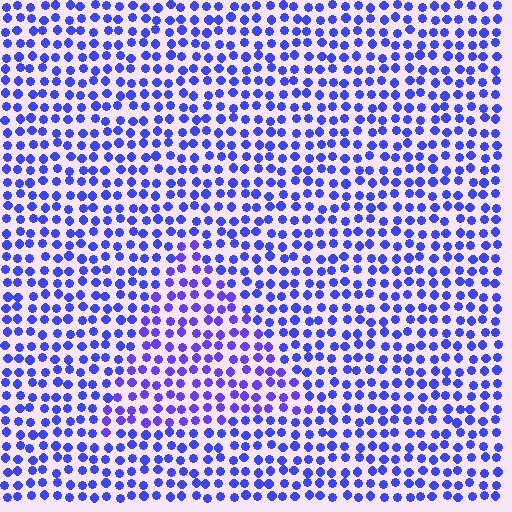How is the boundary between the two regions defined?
The boundary is defined purely by a slight shift in hue (about 19 degrees). Spacing, size, and orientation are identical on both sides.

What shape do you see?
I see a triangle.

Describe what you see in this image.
The image is filled with small blue elements in a uniform arrangement. A triangle-shaped region is visible where the elements are tinted to a slightly different hue, forming a subtle color boundary.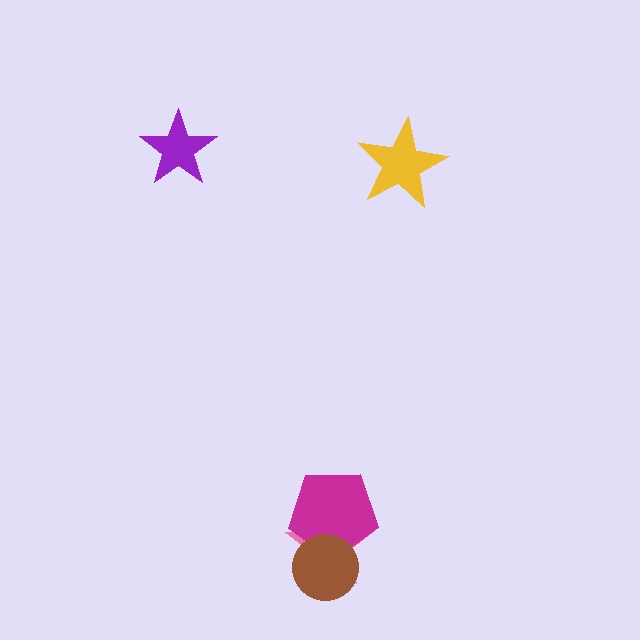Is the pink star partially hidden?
Yes, it is partially covered by another shape.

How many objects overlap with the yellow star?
0 objects overlap with the yellow star.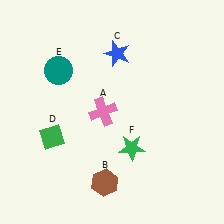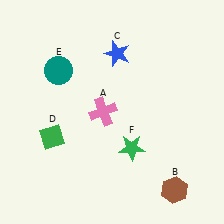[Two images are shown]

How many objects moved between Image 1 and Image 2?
1 object moved between the two images.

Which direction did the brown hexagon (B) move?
The brown hexagon (B) moved right.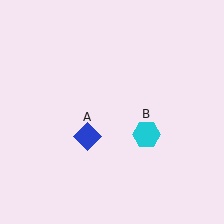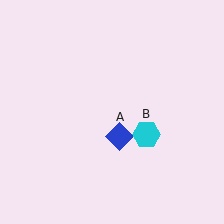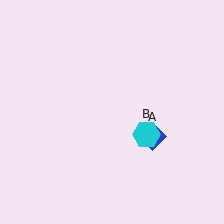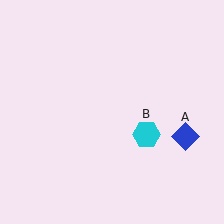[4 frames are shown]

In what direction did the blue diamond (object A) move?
The blue diamond (object A) moved right.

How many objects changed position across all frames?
1 object changed position: blue diamond (object A).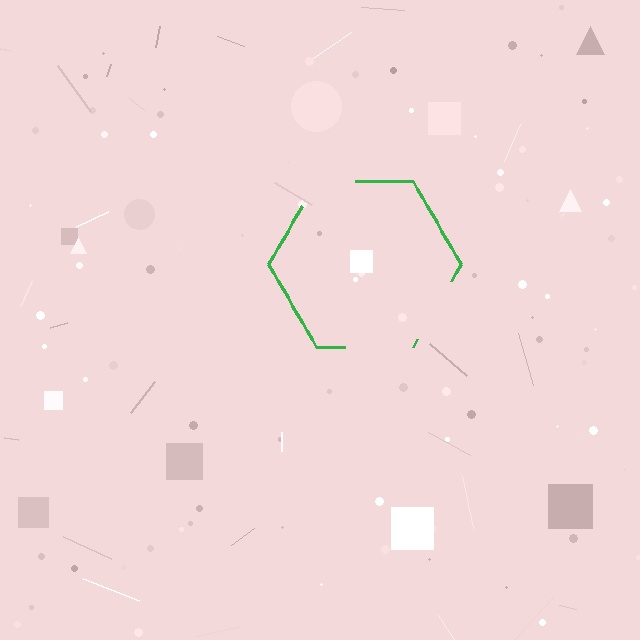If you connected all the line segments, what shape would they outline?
They would outline a hexagon.